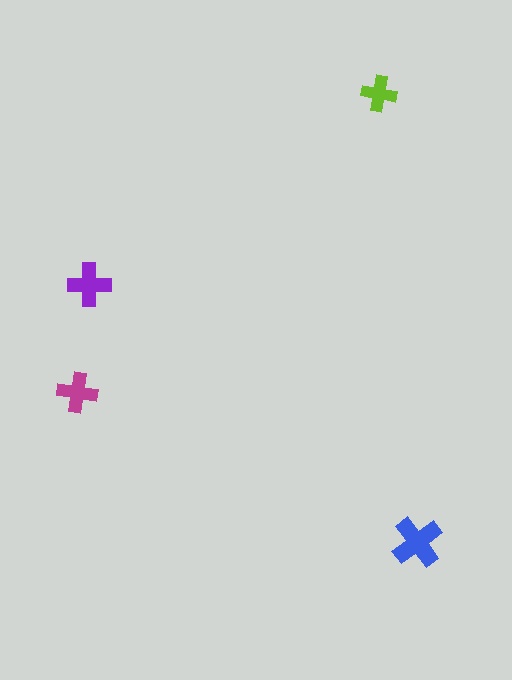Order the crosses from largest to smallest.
the blue one, the purple one, the magenta one, the lime one.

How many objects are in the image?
There are 4 objects in the image.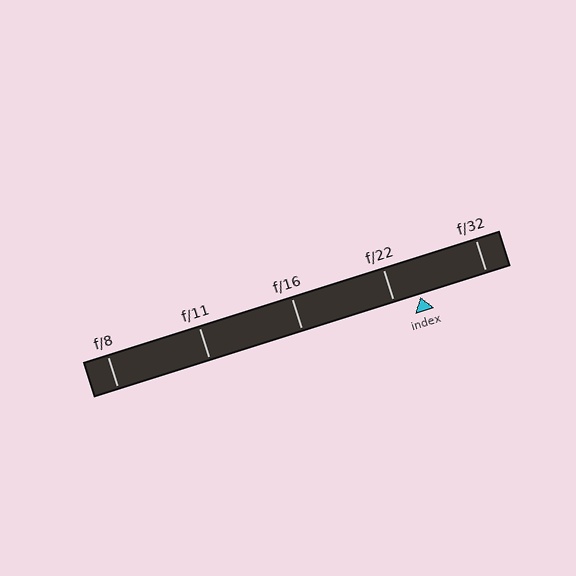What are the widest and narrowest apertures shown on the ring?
The widest aperture shown is f/8 and the narrowest is f/32.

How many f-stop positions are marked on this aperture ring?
There are 5 f-stop positions marked.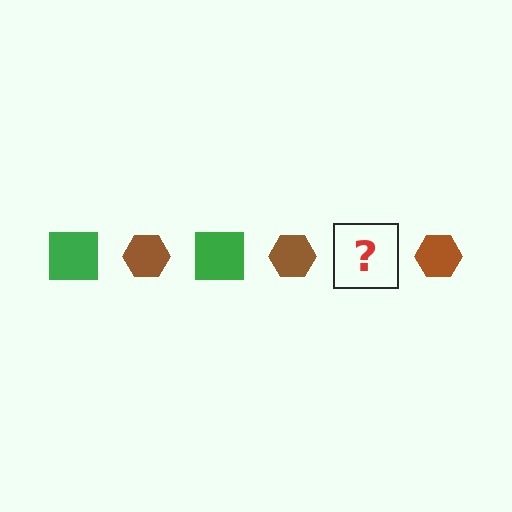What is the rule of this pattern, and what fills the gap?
The rule is that the pattern alternates between green square and brown hexagon. The gap should be filled with a green square.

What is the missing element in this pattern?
The missing element is a green square.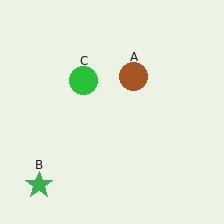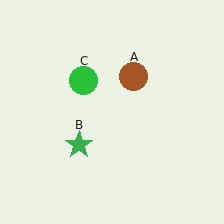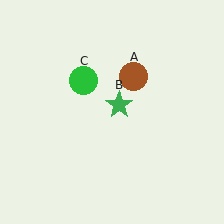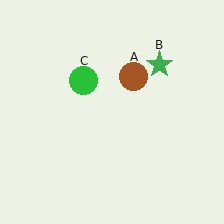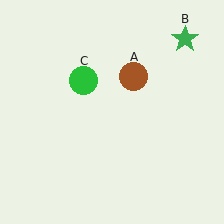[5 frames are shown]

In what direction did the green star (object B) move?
The green star (object B) moved up and to the right.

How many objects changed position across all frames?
1 object changed position: green star (object B).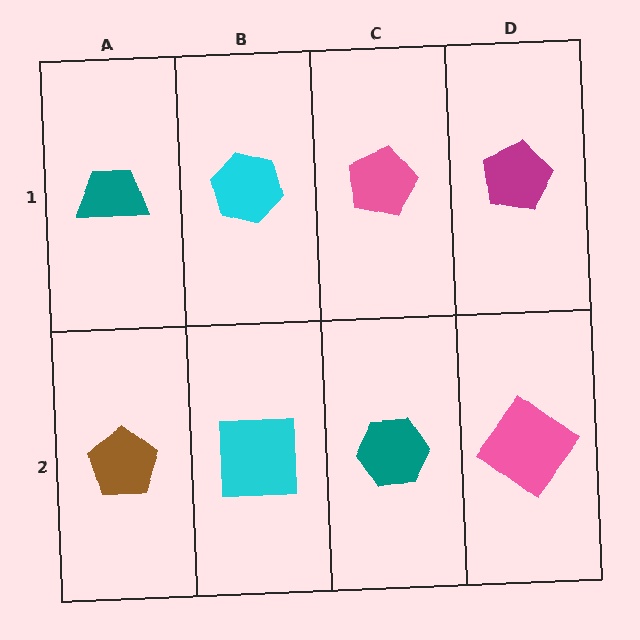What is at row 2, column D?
A pink diamond.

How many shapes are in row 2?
4 shapes.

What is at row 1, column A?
A teal trapezoid.